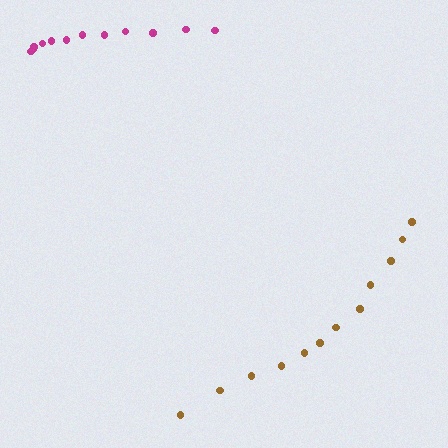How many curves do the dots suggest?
There are 2 distinct paths.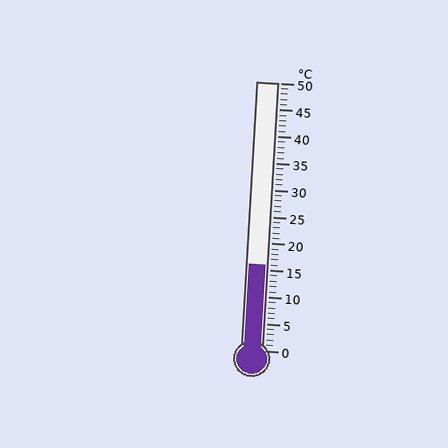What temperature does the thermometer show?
The thermometer shows approximately 16°C.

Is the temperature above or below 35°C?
The temperature is below 35°C.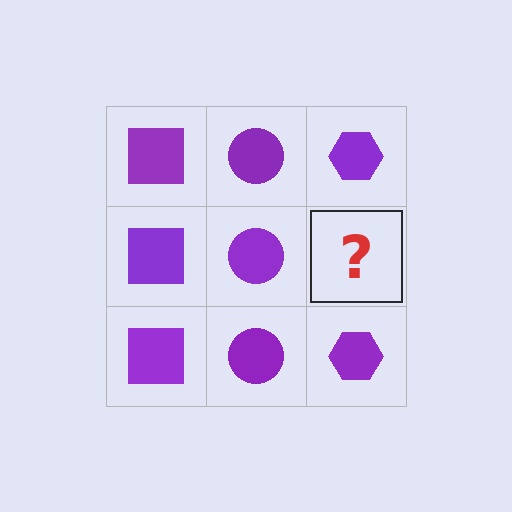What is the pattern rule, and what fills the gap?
The rule is that each column has a consistent shape. The gap should be filled with a purple hexagon.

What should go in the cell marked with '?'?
The missing cell should contain a purple hexagon.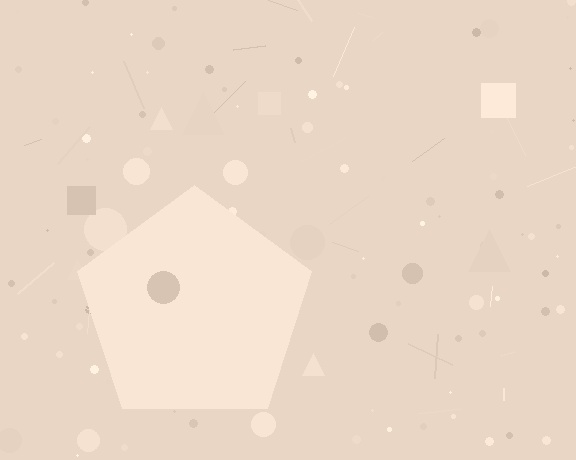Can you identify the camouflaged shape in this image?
The camouflaged shape is a pentagon.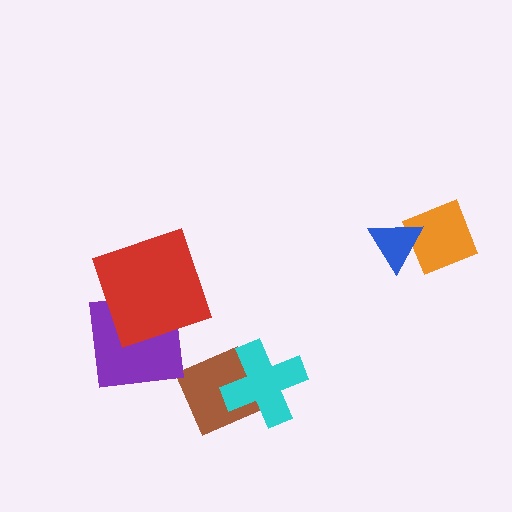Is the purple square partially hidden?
Yes, it is partially covered by another shape.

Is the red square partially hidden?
No, no other shape covers it.